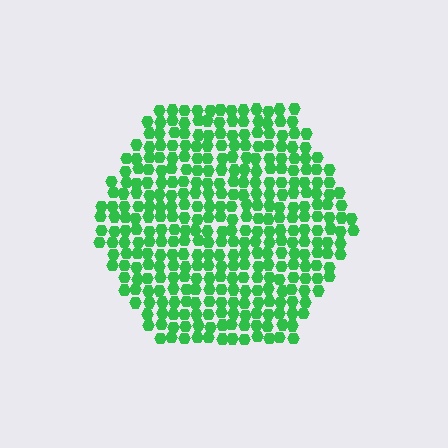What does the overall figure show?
The overall figure shows a hexagon.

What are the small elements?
The small elements are hexagons.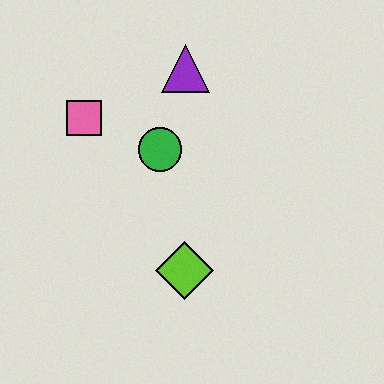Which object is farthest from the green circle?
The lime diamond is farthest from the green circle.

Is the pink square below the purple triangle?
Yes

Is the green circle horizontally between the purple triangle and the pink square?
Yes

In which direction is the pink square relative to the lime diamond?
The pink square is above the lime diamond.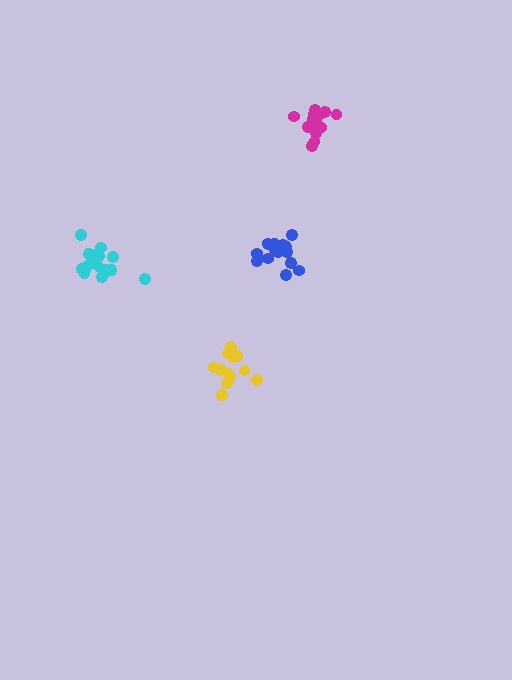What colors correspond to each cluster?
The clusters are colored: magenta, yellow, blue, cyan.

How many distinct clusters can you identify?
There are 4 distinct clusters.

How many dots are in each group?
Group 1: 16 dots, Group 2: 12 dots, Group 3: 16 dots, Group 4: 17 dots (61 total).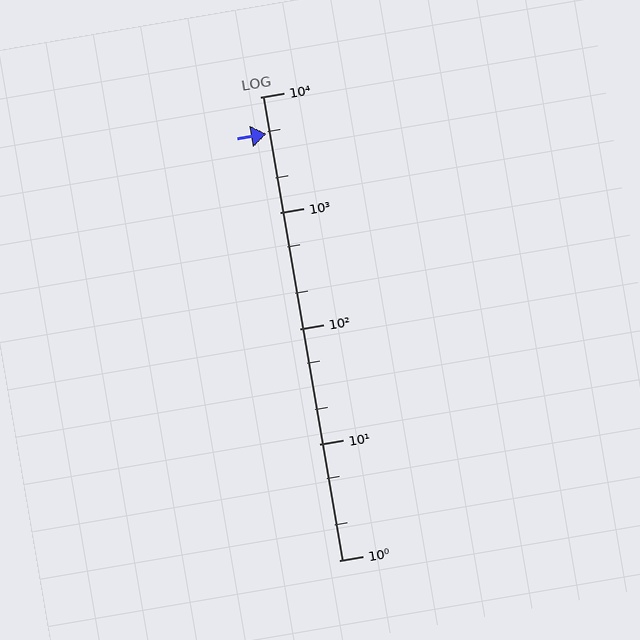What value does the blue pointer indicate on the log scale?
The pointer indicates approximately 4800.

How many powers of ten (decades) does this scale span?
The scale spans 4 decades, from 1 to 10000.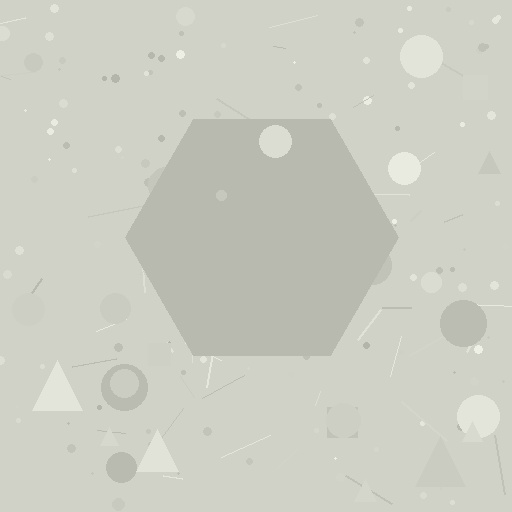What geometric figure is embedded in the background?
A hexagon is embedded in the background.